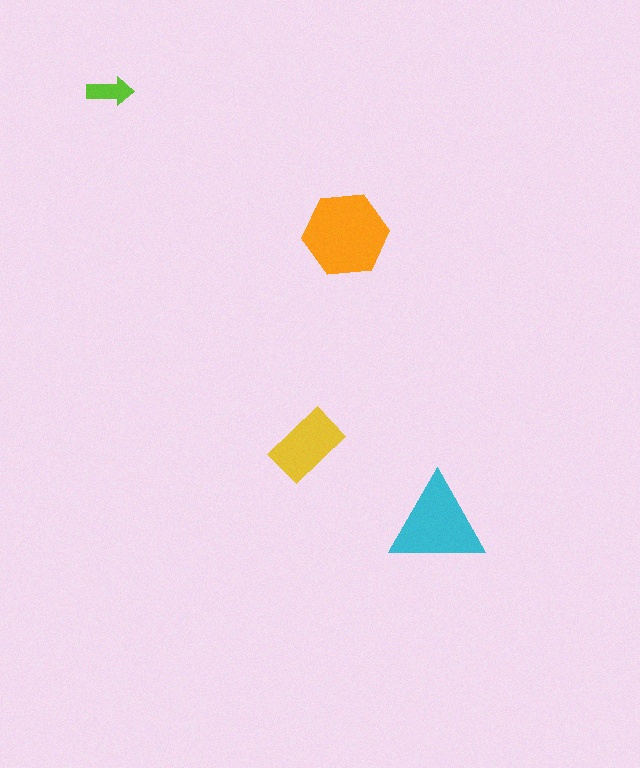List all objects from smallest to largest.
The lime arrow, the yellow rectangle, the cyan triangle, the orange hexagon.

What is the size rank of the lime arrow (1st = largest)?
4th.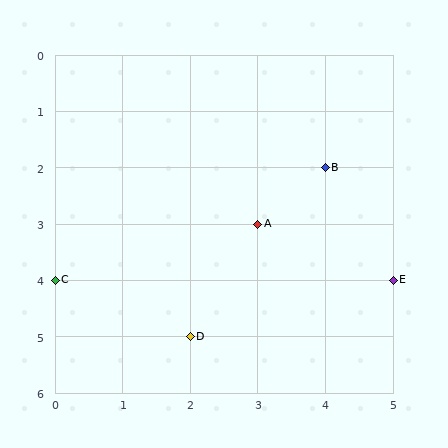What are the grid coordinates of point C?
Point C is at grid coordinates (0, 4).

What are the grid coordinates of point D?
Point D is at grid coordinates (2, 5).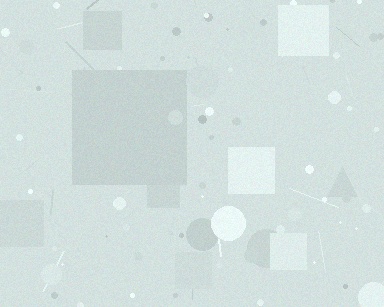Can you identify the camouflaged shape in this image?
The camouflaged shape is a square.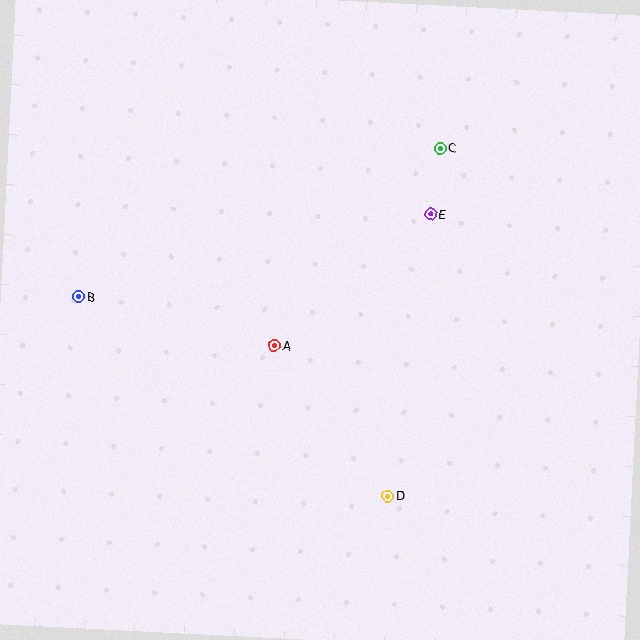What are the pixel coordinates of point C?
Point C is at (440, 148).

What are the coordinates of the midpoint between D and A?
The midpoint between D and A is at (331, 421).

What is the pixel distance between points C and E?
The distance between C and E is 67 pixels.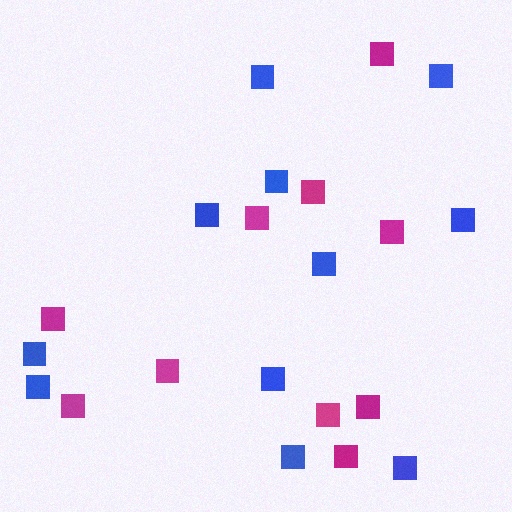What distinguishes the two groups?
There are 2 groups: one group of magenta squares (10) and one group of blue squares (11).